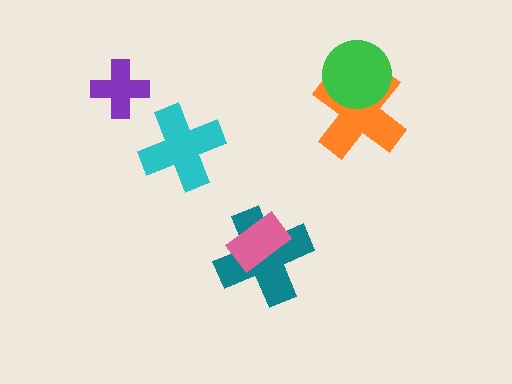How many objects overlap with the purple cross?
0 objects overlap with the purple cross.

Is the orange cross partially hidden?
Yes, it is partially covered by another shape.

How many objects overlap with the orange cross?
1 object overlaps with the orange cross.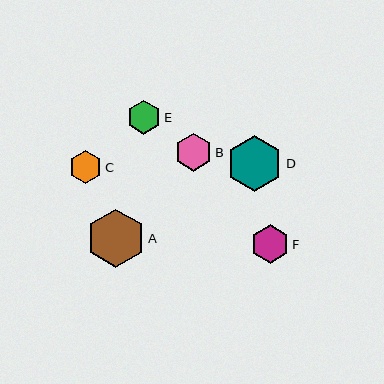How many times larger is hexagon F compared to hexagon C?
Hexagon F is approximately 1.2 times the size of hexagon C.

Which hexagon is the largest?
Hexagon A is the largest with a size of approximately 58 pixels.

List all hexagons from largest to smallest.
From largest to smallest: A, D, F, B, E, C.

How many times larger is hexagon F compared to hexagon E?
Hexagon F is approximately 1.1 times the size of hexagon E.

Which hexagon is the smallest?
Hexagon C is the smallest with a size of approximately 33 pixels.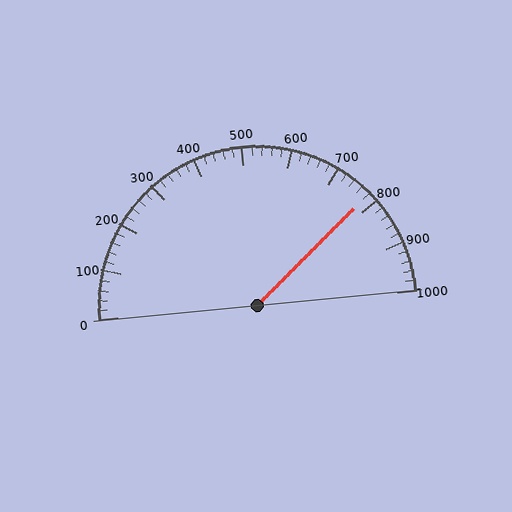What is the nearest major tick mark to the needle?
The nearest major tick mark is 800.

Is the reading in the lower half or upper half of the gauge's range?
The reading is in the upper half of the range (0 to 1000).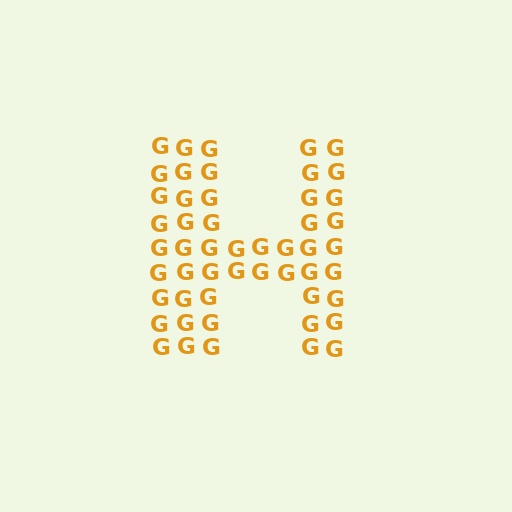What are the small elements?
The small elements are letter G's.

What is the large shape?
The large shape is the letter H.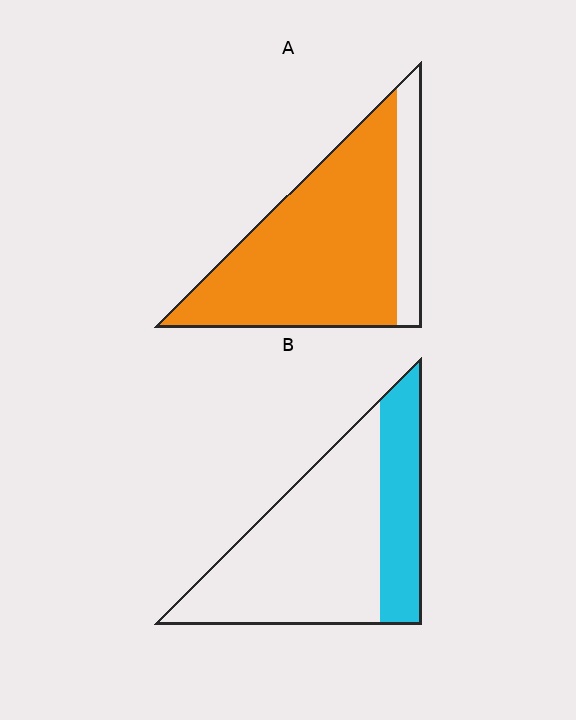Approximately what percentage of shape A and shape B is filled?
A is approximately 80% and B is approximately 30%.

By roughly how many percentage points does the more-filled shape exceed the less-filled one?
By roughly 55 percentage points (A over B).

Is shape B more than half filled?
No.